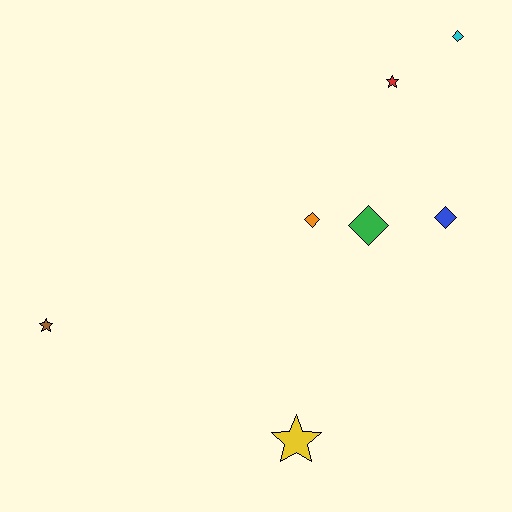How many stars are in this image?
There are 3 stars.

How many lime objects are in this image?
There are no lime objects.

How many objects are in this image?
There are 7 objects.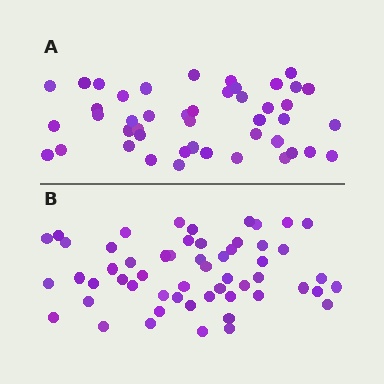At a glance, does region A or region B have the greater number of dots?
Region B (the bottom region) has more dots.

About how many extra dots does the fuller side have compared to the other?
Region B has roughly 10 or so more dots than region A.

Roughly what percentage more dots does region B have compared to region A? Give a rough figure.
About 20% more.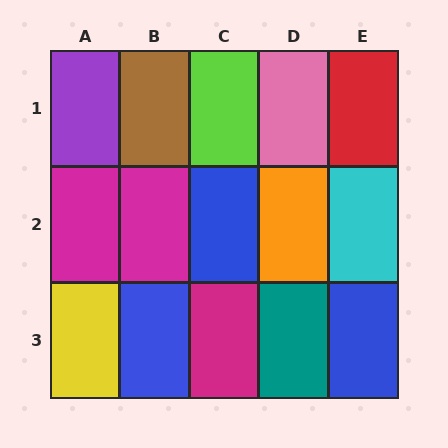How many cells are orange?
1 cell is orange.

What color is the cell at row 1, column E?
Red.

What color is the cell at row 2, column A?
Magenta.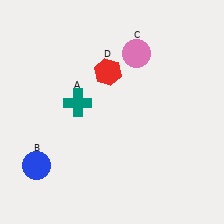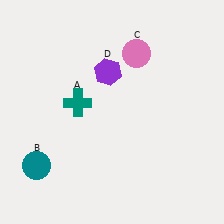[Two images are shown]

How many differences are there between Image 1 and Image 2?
There are 2 differences between the two images.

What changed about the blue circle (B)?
In Image 1, B is blue. In Image 2, it changed to teal.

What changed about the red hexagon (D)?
In Image 1, D is red. In Image 2, it changed to purple.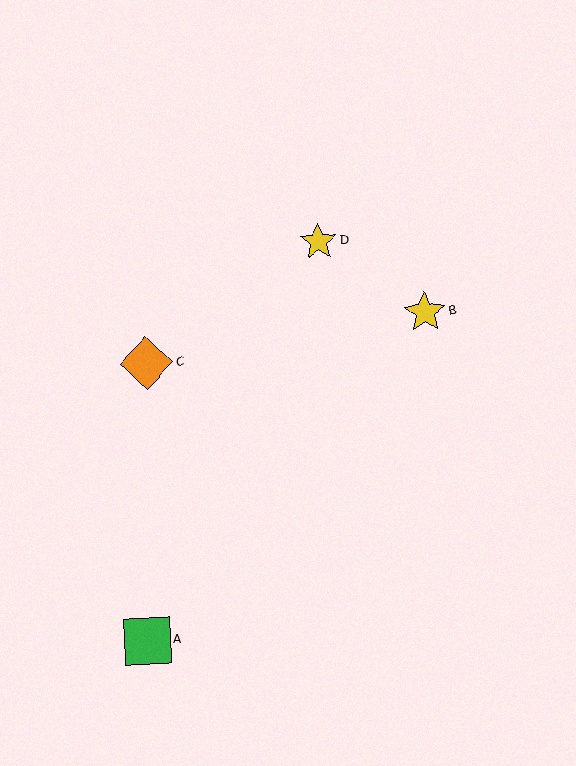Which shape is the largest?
The orange diamond (labeled C) is the largest.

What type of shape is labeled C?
Shape C is an orange diamond.